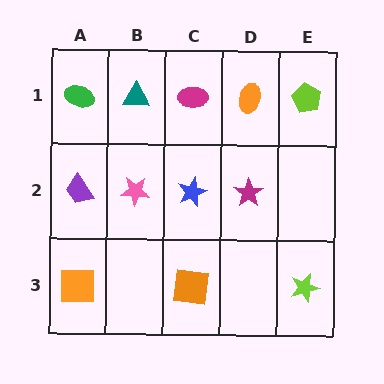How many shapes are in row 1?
5 shapes.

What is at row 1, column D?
An orange ellipse.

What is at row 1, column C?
A magenta ellipse.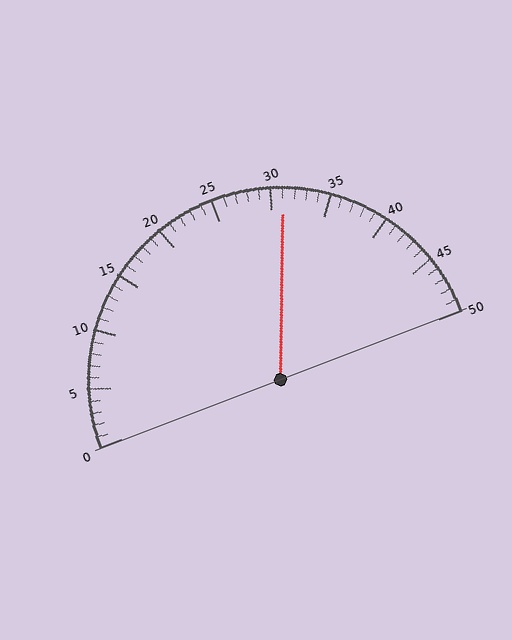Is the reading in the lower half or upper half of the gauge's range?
The reading is in the upper half of the range (0 to 50).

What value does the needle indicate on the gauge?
The needle indicates approximately 31.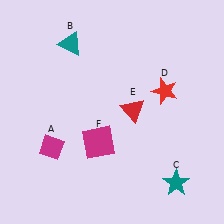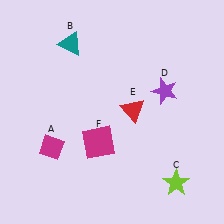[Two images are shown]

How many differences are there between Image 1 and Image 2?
There are 2 differences between the two images.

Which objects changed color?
C changed from teal to lime. D changed from red to purple.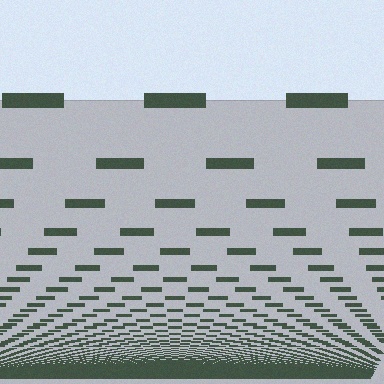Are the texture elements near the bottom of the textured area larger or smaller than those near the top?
Smaller. The gradient is inverted — elements near the bottom are smaller and denser.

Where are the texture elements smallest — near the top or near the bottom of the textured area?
Near the bottom.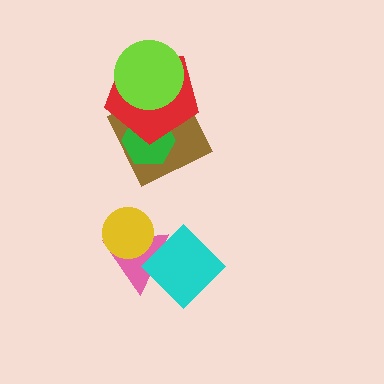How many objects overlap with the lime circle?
2 objects overlap with the lime circle.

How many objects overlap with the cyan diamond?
1 object overlaps with the cyan diamond.